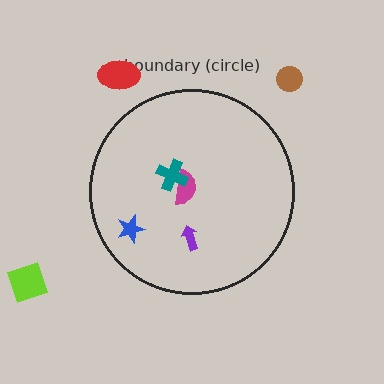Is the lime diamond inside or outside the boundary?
Outside.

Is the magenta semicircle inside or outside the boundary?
Inside.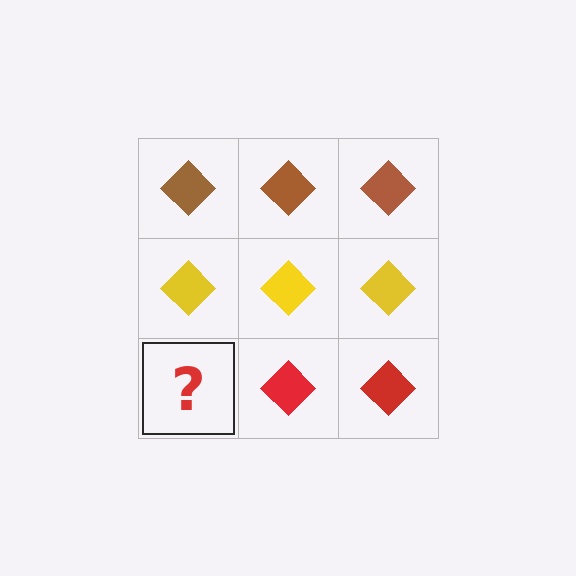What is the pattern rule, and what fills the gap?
The rule is that each row has a consistent color. The gap should be filled with a red diamond.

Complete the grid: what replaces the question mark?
The question mark should be replaced with a red diamond.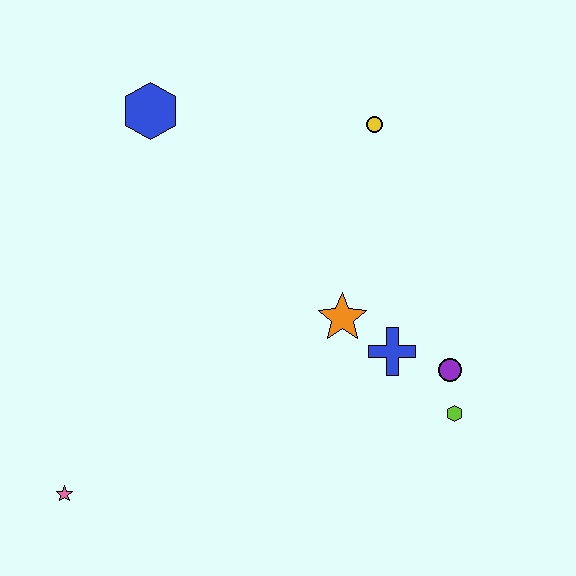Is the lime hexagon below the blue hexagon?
Yes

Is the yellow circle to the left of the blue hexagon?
No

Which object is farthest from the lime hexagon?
The blue hexagon is farthest from the lime hexagon.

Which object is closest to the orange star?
The blue cross is closest to the orange star.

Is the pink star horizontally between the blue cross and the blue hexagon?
No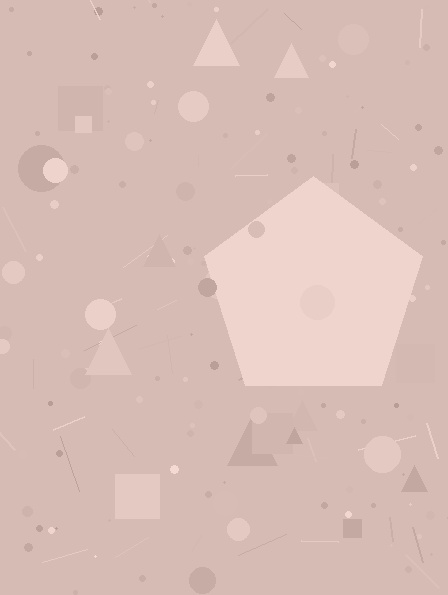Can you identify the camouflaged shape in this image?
The camouflaged shape is a pentagon.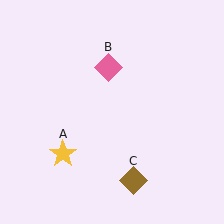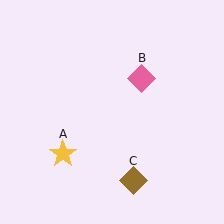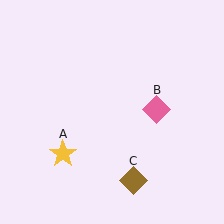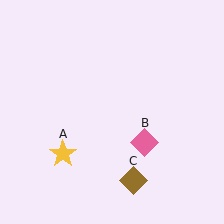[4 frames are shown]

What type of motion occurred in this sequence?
The pink diamond (object B) rotated clockwise around the center of the scene.